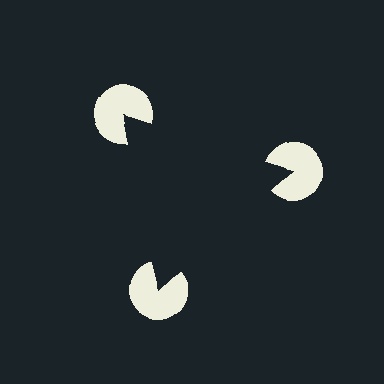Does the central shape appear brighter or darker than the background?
It typically appears slightly darker than the background, even though no actual brightness change is drawn.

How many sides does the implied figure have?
3 sides.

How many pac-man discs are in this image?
There are 3 — one at each vertex of the illusory triangle.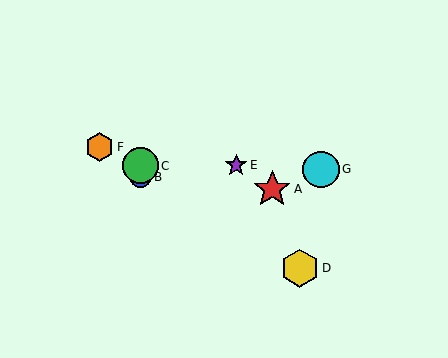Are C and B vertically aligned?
Yes, both are at x≈140.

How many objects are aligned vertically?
2 objects (B, C) are aligned vertically.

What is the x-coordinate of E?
Object E is at x≈236.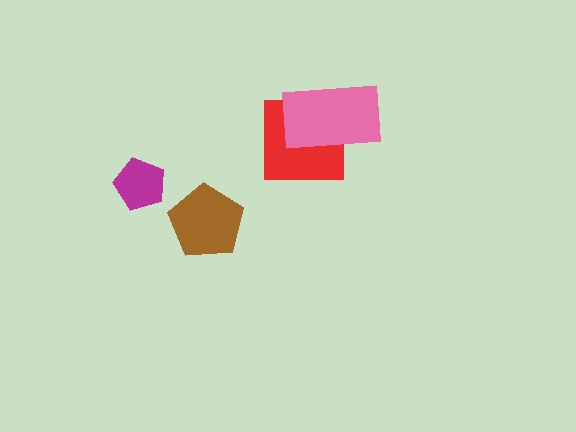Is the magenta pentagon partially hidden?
No, no other shape covers it.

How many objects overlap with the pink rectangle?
1 object overlaps with the pink rectangle.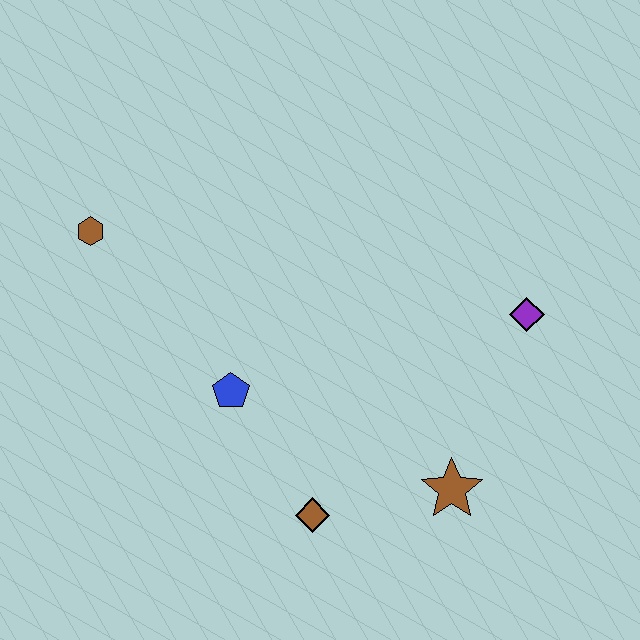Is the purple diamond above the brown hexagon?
No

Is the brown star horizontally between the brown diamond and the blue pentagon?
No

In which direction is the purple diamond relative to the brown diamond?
The purple diamond is to the right of the brown diamond.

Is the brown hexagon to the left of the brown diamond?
Yes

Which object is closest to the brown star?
The brown diamond is closest to the brown star.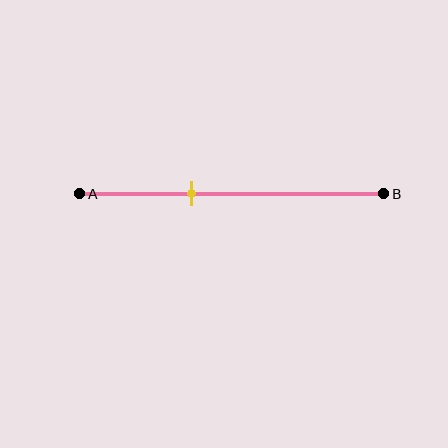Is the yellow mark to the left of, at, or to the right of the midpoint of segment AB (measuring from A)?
The yellow mark is to the left of the midpoint of segment AB.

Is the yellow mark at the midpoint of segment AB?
No, the mark is at about 35% from A, not at the 50% midpoint.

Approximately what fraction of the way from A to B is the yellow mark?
The yellow mark is approximately 35% of the way from A to B.